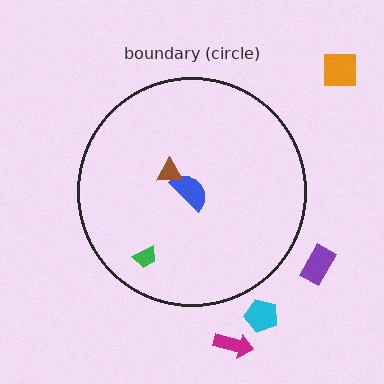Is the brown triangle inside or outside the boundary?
Inside.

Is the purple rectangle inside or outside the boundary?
Outside.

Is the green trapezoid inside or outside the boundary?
Inside.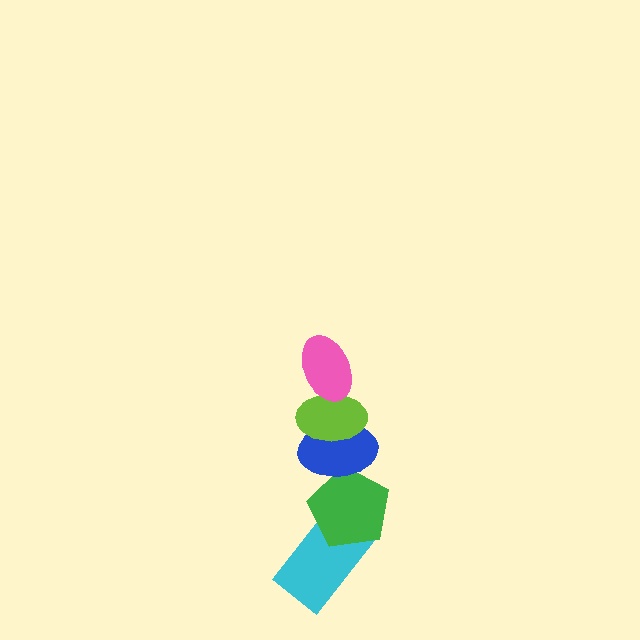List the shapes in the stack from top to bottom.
From top to bottom: the pink ellipse, the lime ellipse, the blue ellipse, the green pentagon, the cyan rectangle.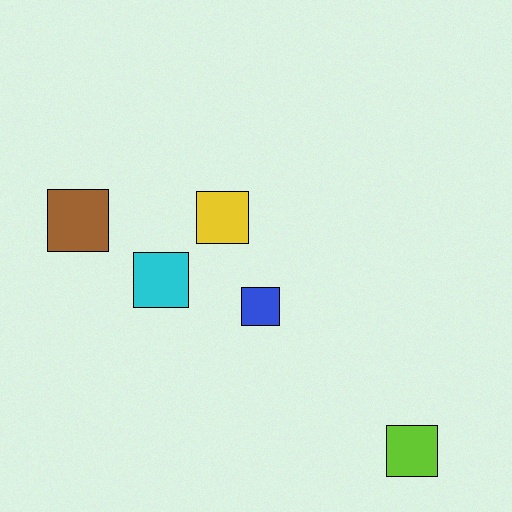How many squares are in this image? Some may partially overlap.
There are 5 squares.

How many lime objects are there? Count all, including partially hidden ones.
There is 1 lime object.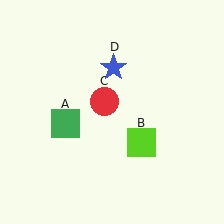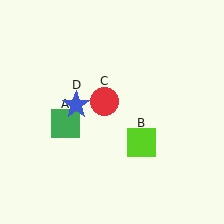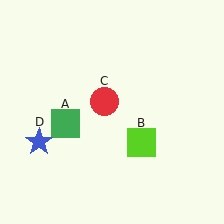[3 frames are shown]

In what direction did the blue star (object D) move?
The blue star (object D) moved down and to the left.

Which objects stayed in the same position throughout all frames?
Green square (object A) and lime square (object B) and red circle (object C) remained stationary.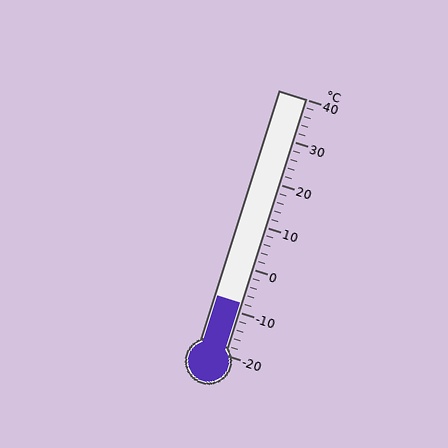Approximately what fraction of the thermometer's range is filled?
The thermometer is filled to approximately 20% of its range.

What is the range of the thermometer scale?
The thermometer scale ranges from -20°C to 40°C.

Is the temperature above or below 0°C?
The temperature is below 0°C.